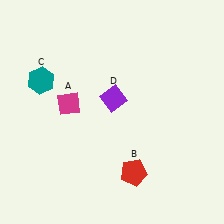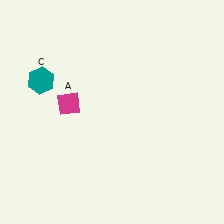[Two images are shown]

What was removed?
The red pentagon (B), the purple diamond (D) were removed in Image 2.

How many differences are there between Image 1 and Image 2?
There are 2 differences between the two images.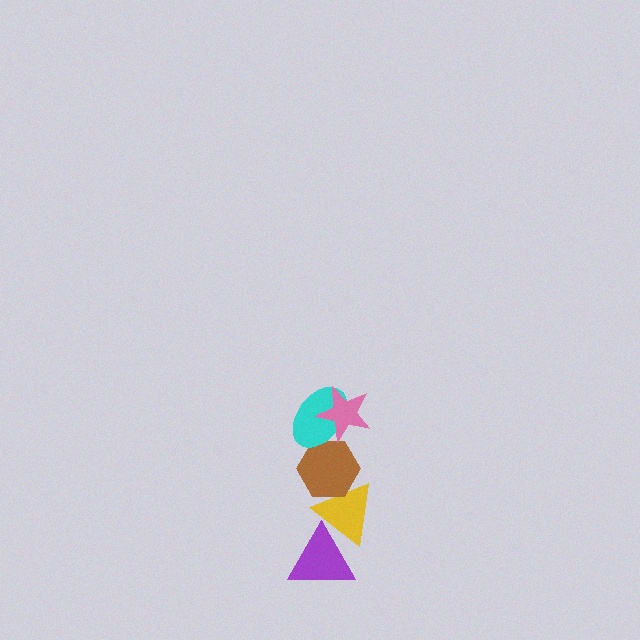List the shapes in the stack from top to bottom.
From top to bottom: the pink star, the cyan ellipse, the brown hexagon, the yellow triangle, the purple triangle.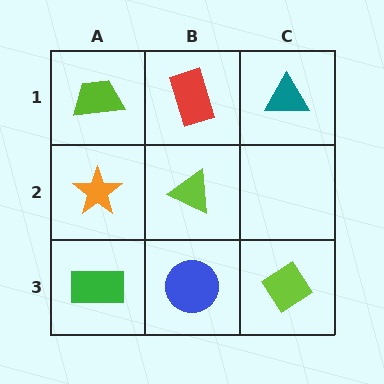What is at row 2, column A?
An orange star.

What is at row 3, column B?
A blue circle.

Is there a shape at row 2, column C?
No, that cell is empty.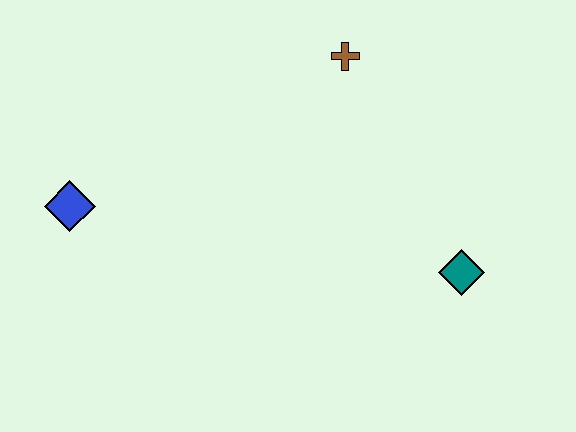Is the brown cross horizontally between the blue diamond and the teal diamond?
Yes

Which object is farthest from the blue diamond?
The teal diamond is farthest from the blue diamond.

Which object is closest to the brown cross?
The teal diamond is closest to the brown cross.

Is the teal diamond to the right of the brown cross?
Yes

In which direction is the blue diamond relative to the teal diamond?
The blue diamond is to the left of the teal diamond.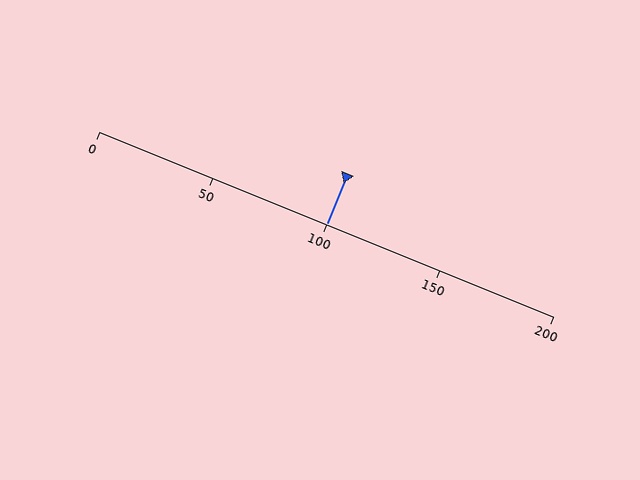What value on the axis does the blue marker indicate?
The marker indicates approximately 100.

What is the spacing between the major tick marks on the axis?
The major ticks are spaced 50 apart.